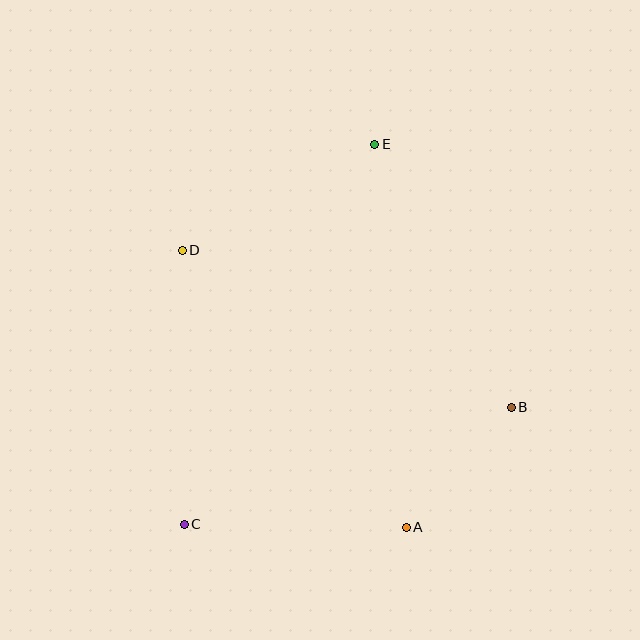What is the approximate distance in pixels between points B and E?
The distance between B and E is approximately 297 pixels.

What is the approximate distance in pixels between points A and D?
The distance between A and D is approximately 356 pixels.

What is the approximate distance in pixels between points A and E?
The distance between A and E is approximately 384 pixels.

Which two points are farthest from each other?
Points C and E are farthest from each other.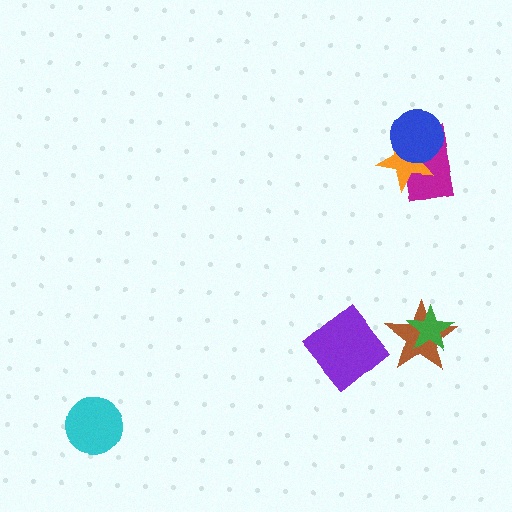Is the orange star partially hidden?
Yes, it is partially covered by another shape.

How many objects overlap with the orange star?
2 objects overlap with the orange star.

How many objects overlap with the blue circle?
2 objects overlap with the blue circle.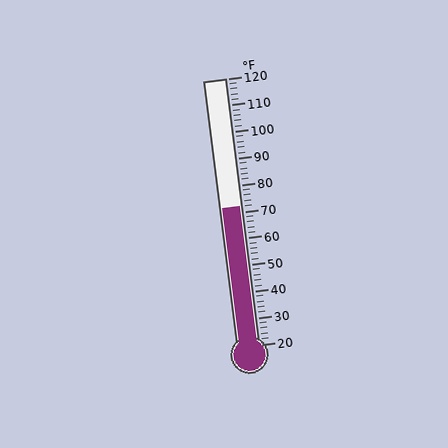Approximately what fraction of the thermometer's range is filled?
The thermometer is filled to approximately 50% of its range.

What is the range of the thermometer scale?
The thermometer scale ranges from 20°F to 120°F.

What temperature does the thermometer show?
The thermometer shows approximately 72°F.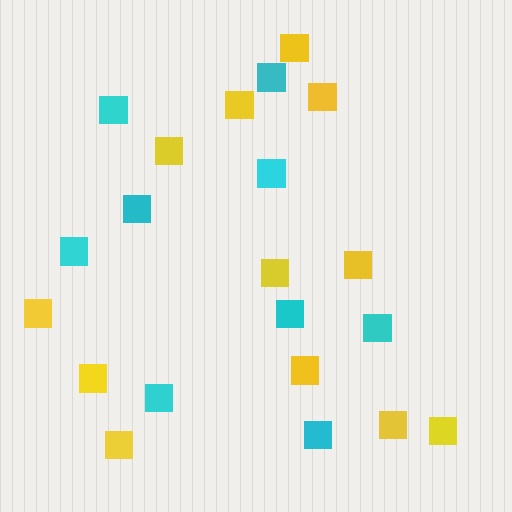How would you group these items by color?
There are 2 groups: one group of cyan squares (9) and one group of yellow squares (12).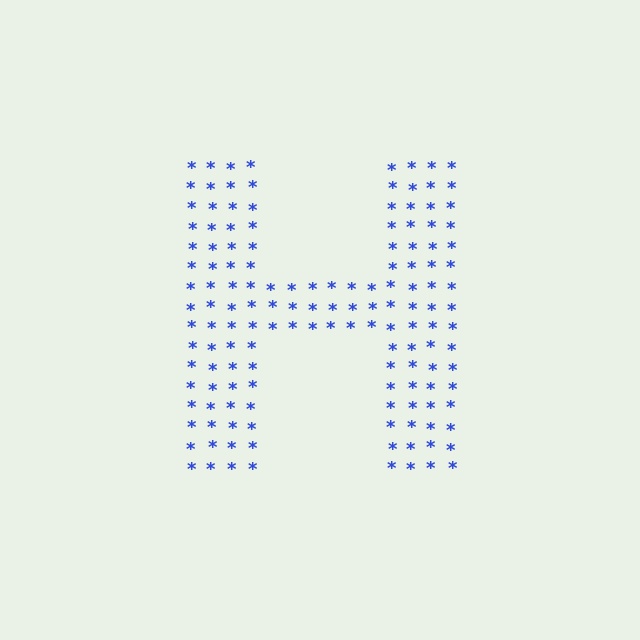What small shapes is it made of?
It is made of small asterisks.